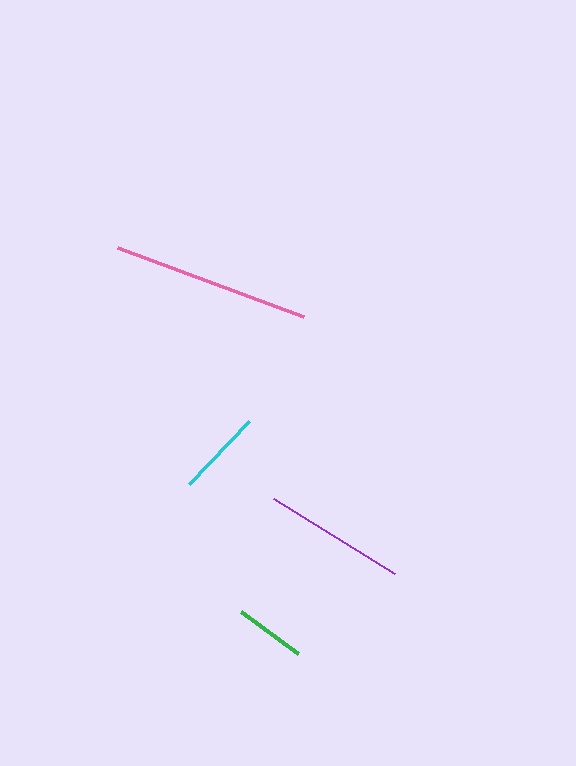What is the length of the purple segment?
The purple segment is approximately 142 pixels long.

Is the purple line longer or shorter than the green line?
The purple line is longer than the green line.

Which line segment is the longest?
The pink line is the longest at approximately 199 pixels.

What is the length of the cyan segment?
The cyan segment is approximately 88 pixels long.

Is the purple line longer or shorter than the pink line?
The pink line is longer than the purple line.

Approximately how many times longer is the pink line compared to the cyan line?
The pink line is approximately 2.3 times the length of the cyan line.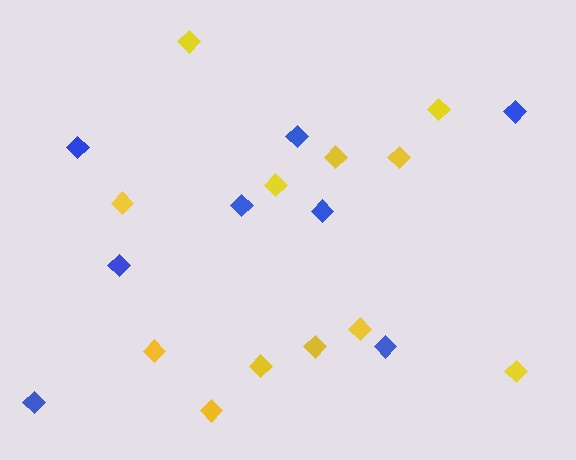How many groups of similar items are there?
There are 2 groups: one group of yellow diamonds (12) and one group of blue diamonds (8).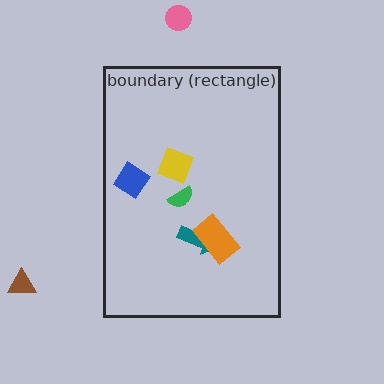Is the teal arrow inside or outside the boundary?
Inside.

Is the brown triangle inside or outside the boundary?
Outside.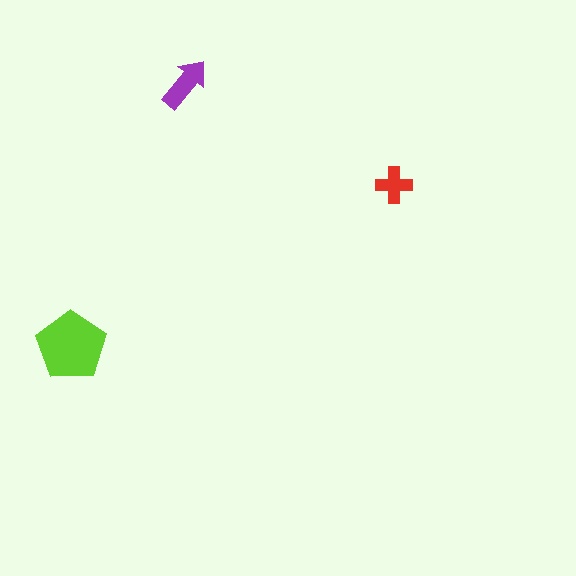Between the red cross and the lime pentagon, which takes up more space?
The lime pentagon.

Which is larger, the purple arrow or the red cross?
The purple arrow.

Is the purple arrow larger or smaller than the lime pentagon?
Smaller.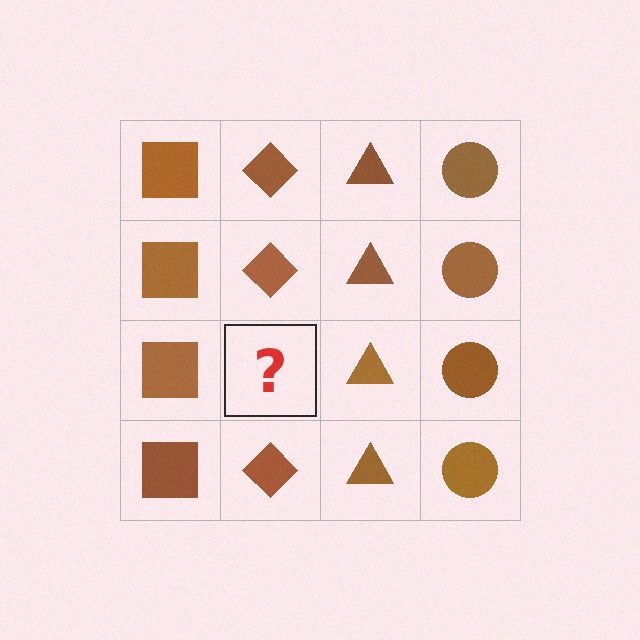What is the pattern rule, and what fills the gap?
The rule is that each column has a consistent shape. The gap should be filled with a brown diamond.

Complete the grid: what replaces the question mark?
The question mark should be replaced with a brown diamond.